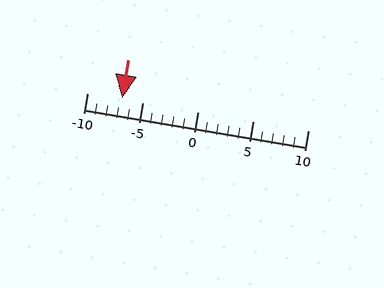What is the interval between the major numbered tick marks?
The major tick marks are spaced 5 units apart.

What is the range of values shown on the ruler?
The ruler shows values from -10 to 10.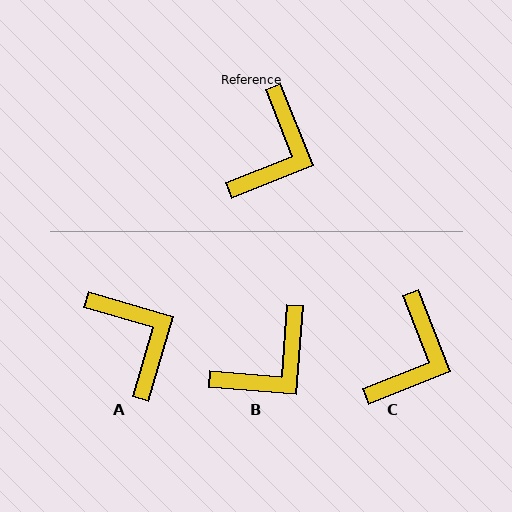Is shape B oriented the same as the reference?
No, it is off by about 26 degrees.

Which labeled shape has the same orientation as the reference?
C.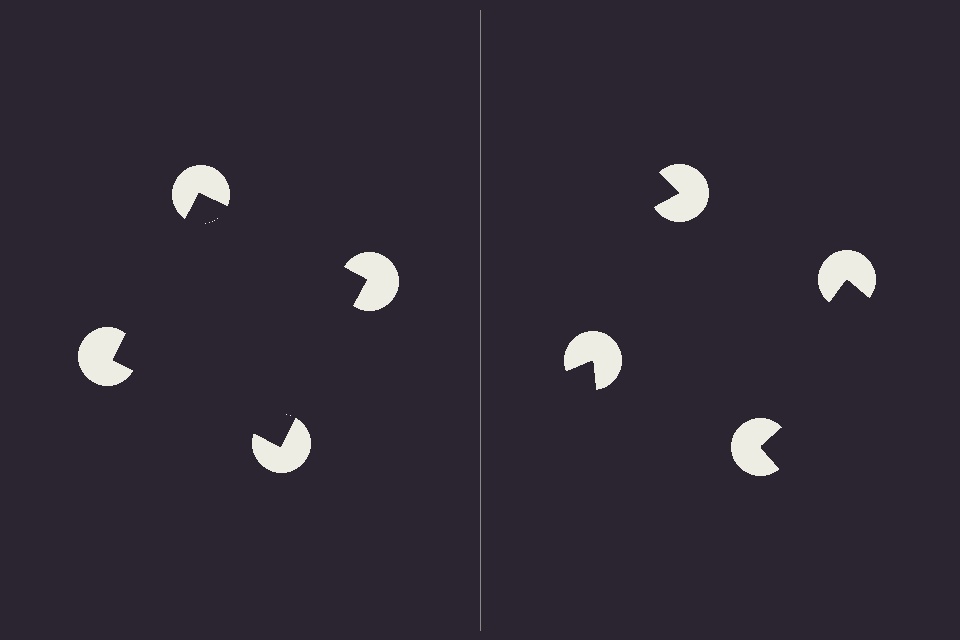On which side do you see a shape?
An illusory square appears on the left side. On the right side the wedge cuts are rotated, so no coherent shape forms.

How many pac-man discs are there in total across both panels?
8 — 4 on each side.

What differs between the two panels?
The pac-man discs are positioned identically on both sides; only the wedge orientations differ. On the left they align to a square; on the right they are misaligned.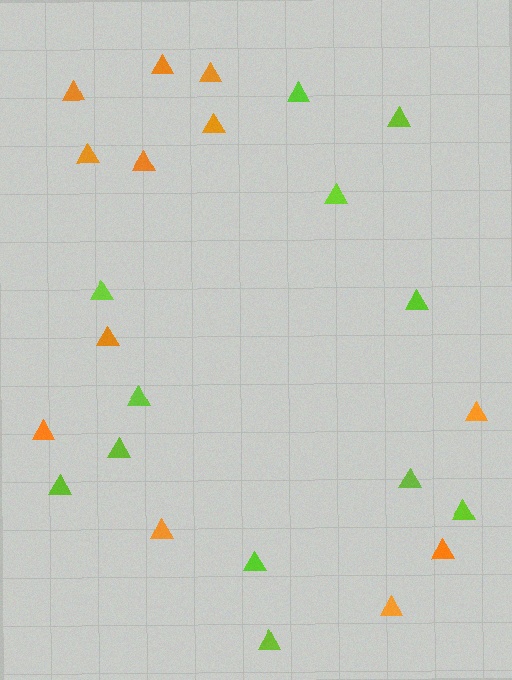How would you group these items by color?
There are 2 groups: one group of orange triangles (12) and one group of lime triangles (12).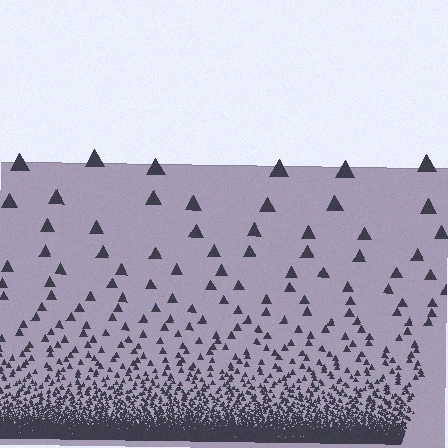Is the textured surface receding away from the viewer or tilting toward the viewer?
The surface appears to tilt toward the viewer. Texture elements get larger and sparser toward the top.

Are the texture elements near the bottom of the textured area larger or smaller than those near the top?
Smaller. The gradient is inverted — elements near the bottom are smaller and denser.